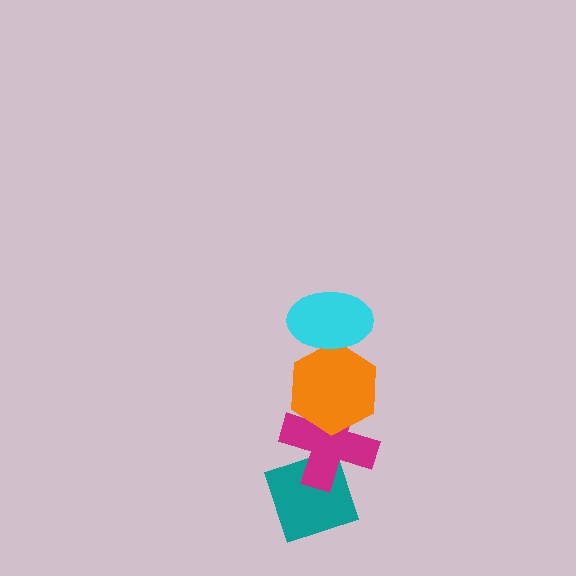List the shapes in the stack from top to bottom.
From top to bottom: the cyan ellipse, the orange hexagon, the magenta cross, the teal diamond.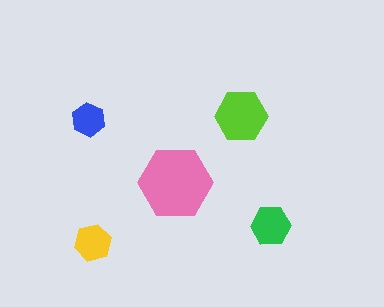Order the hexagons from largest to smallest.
the pink one, the lime one, the green one, the yellow one, the blue one.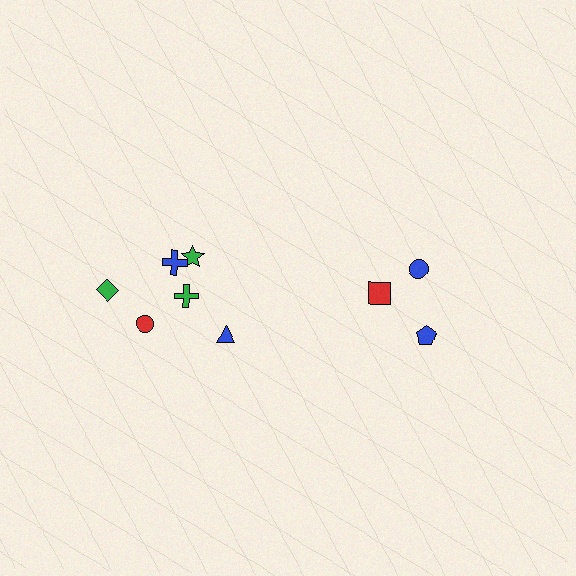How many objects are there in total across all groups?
There are 9 objects.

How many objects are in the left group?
There are 6 objects.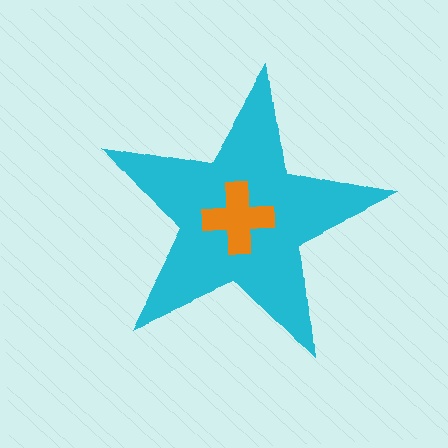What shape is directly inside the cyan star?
The orange cross.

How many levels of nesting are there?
2.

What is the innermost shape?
The orange cross.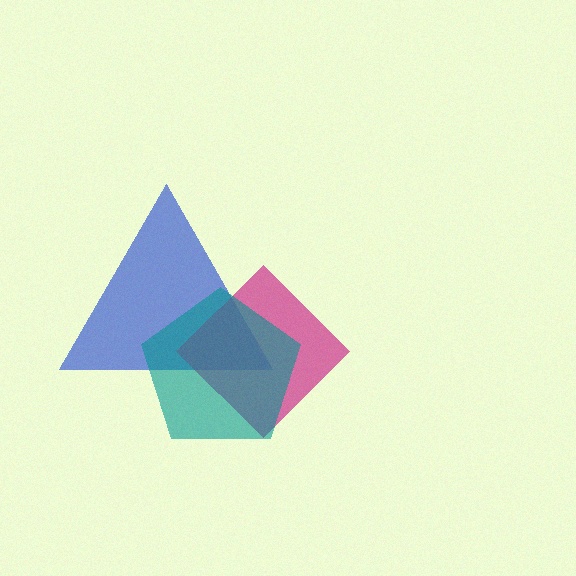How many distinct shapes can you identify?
There are 3 distinct shapes: a blue triangle, a magenta diamond, a teal pentagon.